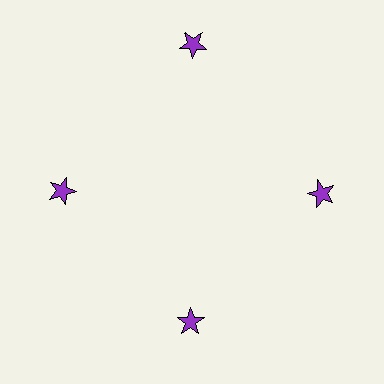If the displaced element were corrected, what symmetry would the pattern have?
It would have 4-fold rotational symmetry — the pattern would map onto itself every 90 degrees.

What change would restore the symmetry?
The symmetry would be restored by moving it inward, back onto the ring so that all 4 stars sit at equal angles and equal distance from the center.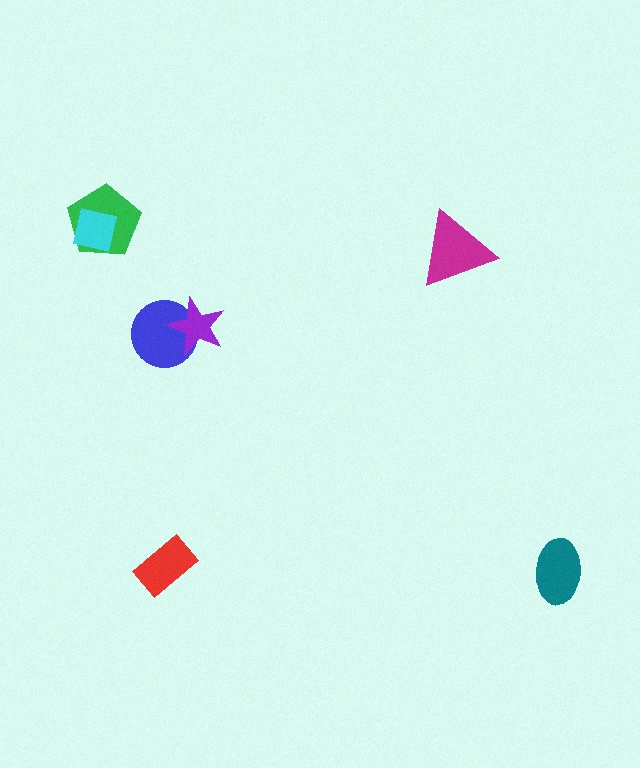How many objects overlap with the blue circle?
1 object overlaps with the blue circle.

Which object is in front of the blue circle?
The purple star is in front of the blue circle.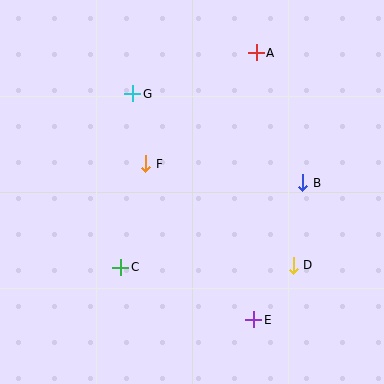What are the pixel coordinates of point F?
Point F is at (146, 164).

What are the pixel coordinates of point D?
Point D is at (293, 265).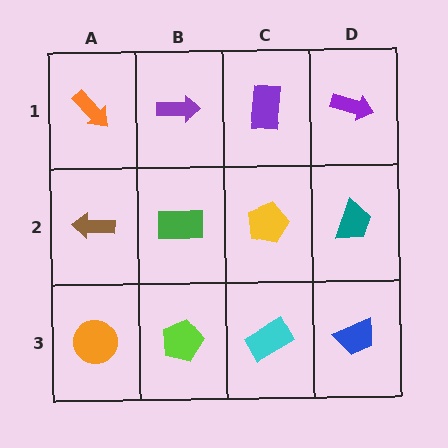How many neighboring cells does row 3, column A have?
2.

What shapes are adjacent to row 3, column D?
A teal trapezoid (row 2, column D), a cyan rectangle (row 3, column C).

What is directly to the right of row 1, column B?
A purple rectangle.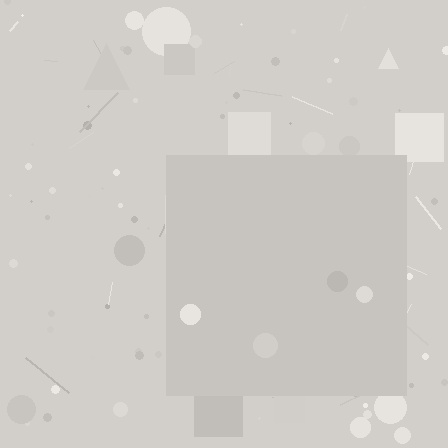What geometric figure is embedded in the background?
A square is embedded in the background.